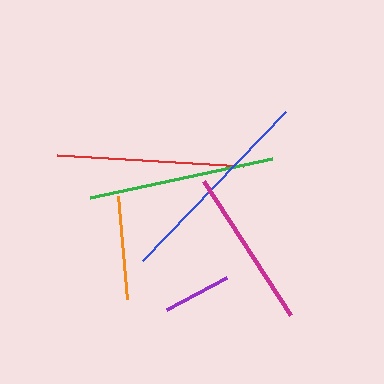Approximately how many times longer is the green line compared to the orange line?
The green line is approximately 1.8 times the length of the orange line.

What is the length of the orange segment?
The orange segment is approximately 104 pixels long.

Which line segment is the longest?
The blue line is the longest at approximately 207 pixels.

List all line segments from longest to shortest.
From longest to shortest: blue, green, red, magenta, orange, purple.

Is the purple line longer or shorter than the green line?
The green line is longer than the purple line.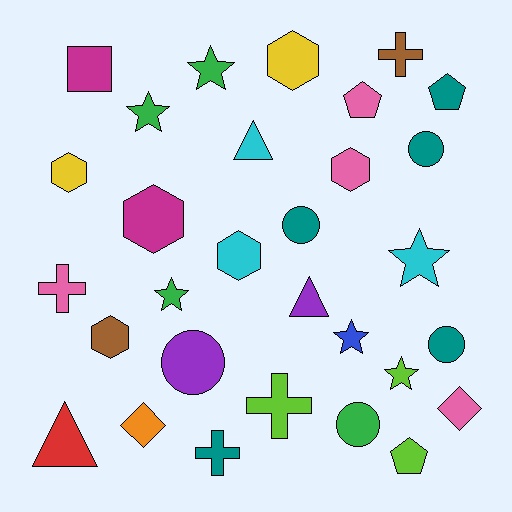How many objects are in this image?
There are 30 objects.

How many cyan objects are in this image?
There are 3 cyan objects.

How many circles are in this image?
There are 5 circles.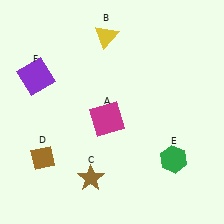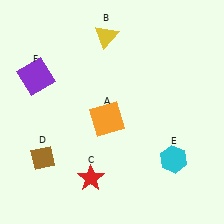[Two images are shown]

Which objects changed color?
A changed from magenta to orange. C changed from brown to red. E changed from green to cyan.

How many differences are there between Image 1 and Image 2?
There are 3 differences between the two images.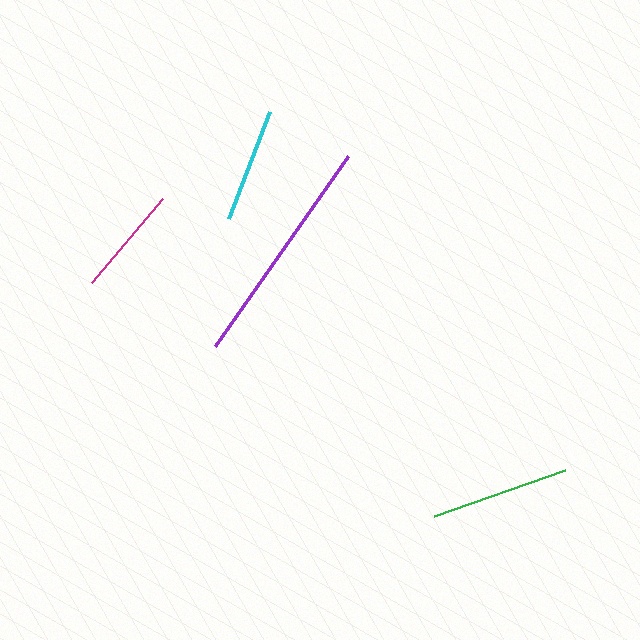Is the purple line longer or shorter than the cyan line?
The purple line is longer than the cyan line.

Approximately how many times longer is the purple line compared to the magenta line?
The purple line is approximately 2.1 times the length of the magenta line.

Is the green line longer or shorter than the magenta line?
The green line is longer than the magenta line.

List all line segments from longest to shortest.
From longest to shortest: purple, green, cyan, magenta.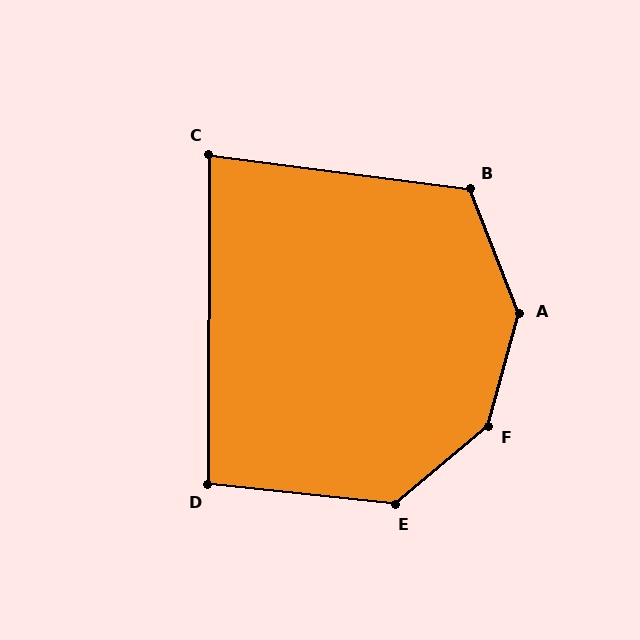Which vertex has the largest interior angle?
F, at approximately 145 degrees.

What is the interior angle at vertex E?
Approximately 134 degrees (obtuse).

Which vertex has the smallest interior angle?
C, at approximately 83 degrees.